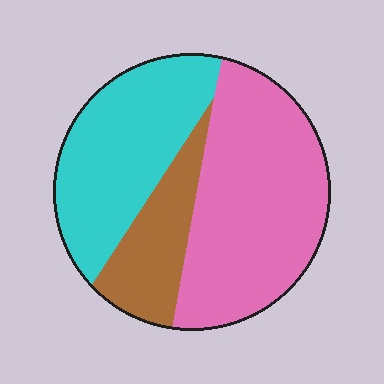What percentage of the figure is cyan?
Cyan takes up between a quarter and a half of the figure.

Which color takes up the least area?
Brown, at roughly 20%.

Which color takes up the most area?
Pink, at roughly 50%.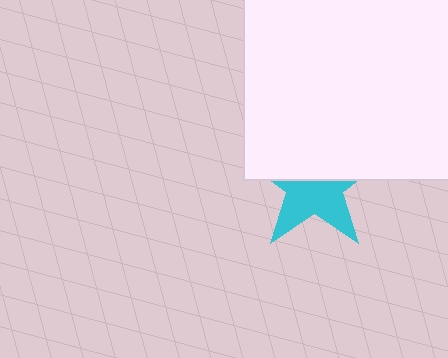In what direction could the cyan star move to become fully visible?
The cyan star could move down. That would shift it out from behind the white square entirely.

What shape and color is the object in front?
The object in front is a white square.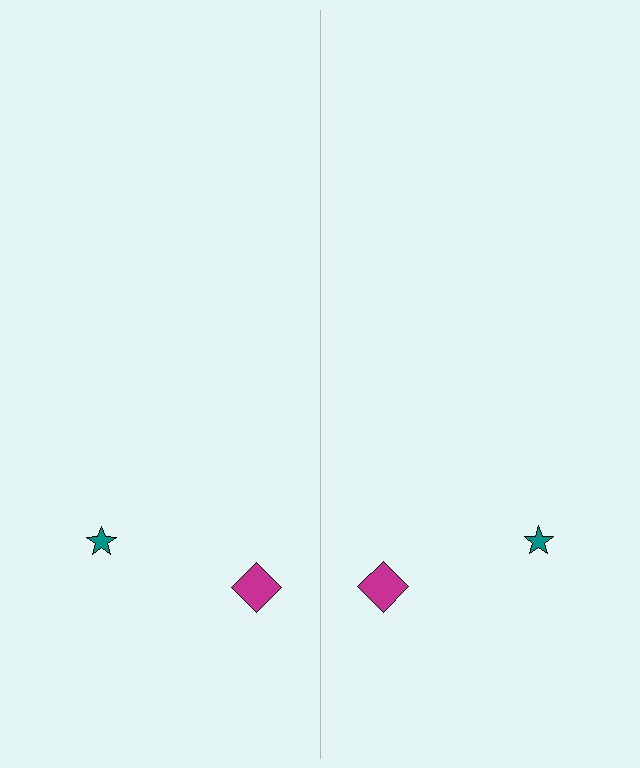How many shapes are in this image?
There are 4 shapes in this image.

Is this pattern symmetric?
Yes, this pattern has bilateral (reflection) symmetry.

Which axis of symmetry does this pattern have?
The pattern has a vertical axis of symmetry running through the center of the image.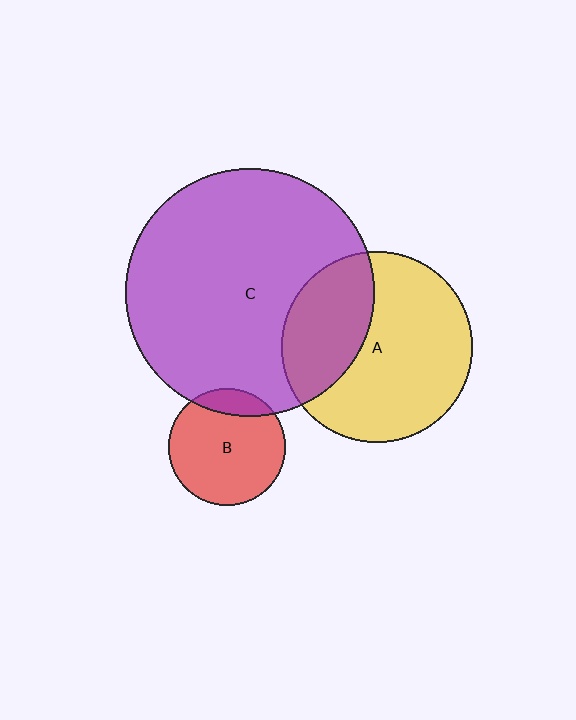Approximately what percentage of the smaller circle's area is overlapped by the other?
Approximately 35%.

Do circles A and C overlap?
Yes.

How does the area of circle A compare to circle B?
Approximately 2.7 times.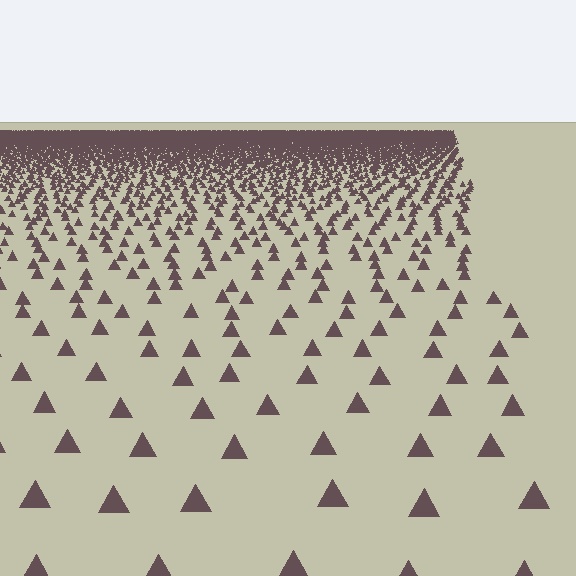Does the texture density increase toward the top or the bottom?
Density increases toward the top.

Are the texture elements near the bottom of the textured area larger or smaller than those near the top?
Larger. Near the bottom, elements are closer to the viewer and appear at a bigger on-screen size.